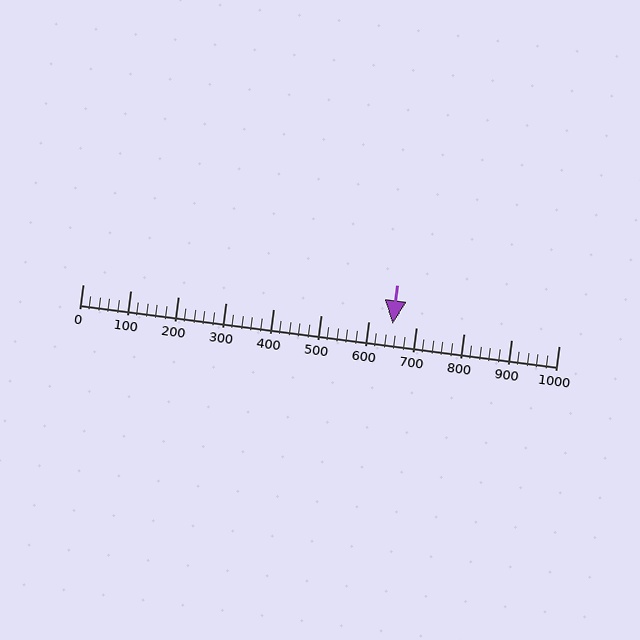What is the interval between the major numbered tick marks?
The major tick marks are spaced 100 units apart.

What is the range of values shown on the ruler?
The ruler shows values from 0 to 1000.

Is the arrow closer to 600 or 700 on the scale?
The arrow is closer to 700.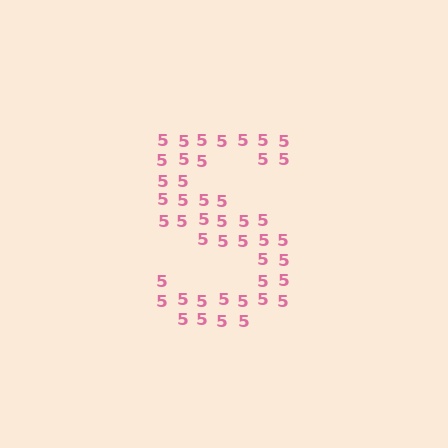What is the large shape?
The large shape is the letter S.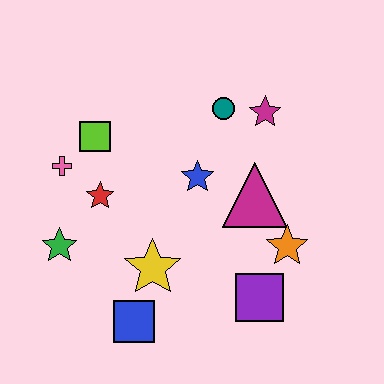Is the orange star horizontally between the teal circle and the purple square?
No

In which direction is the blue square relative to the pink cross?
The blue square is below the pink cross.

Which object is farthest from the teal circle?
The blue square is farthest from the teal circle.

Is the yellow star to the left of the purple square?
Yes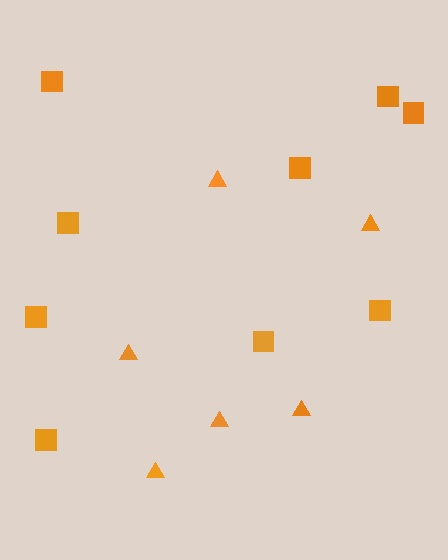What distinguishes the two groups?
There are 2 groups: one group of triangles (6) and one group of squares (9).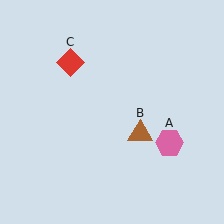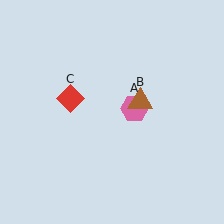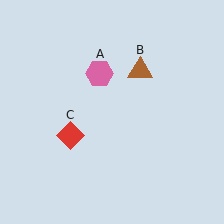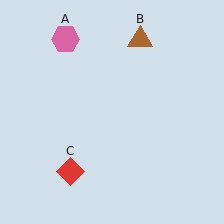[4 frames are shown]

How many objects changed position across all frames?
3 objects changed position: pink hexagon (object A), brown triangle (object B), red diamond (object C).